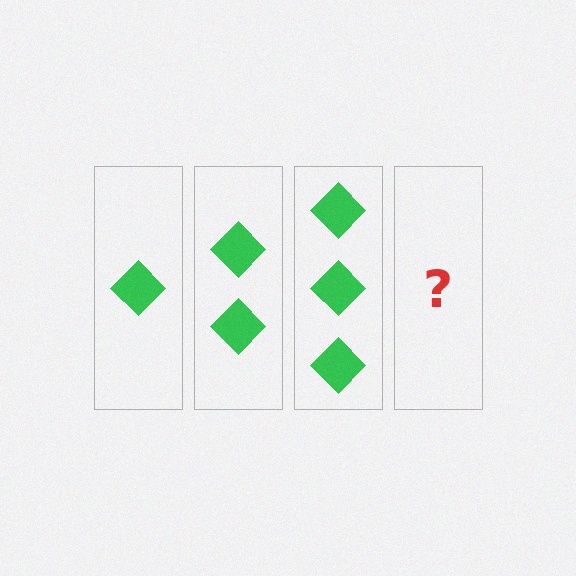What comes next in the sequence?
The next element should be 4 diamonds.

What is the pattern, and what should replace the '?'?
The pattern is that each step adds one more diamond. The '?' should be 4 diamonds.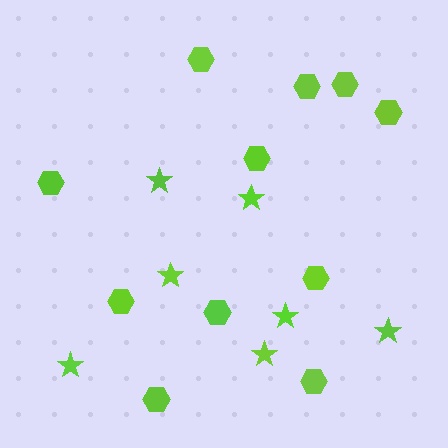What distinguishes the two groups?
There are 2 groups: one group of hexagons (11) and one group of stars (7).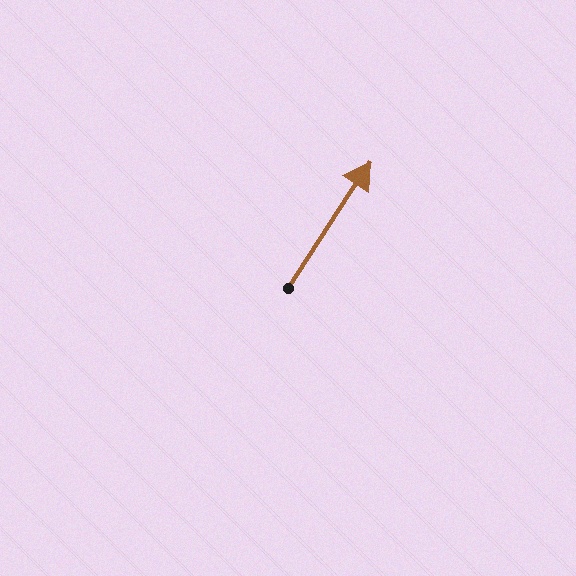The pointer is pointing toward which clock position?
Roughly 1 o'clock.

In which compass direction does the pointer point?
Northeast.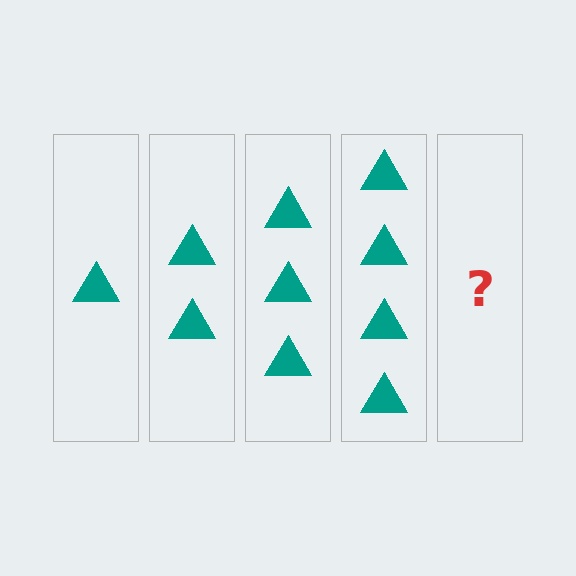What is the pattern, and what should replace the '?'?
The pattern is that each step adds one more triangle. The '?' should be 5 triangles.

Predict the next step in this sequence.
The next step is 5 triangles.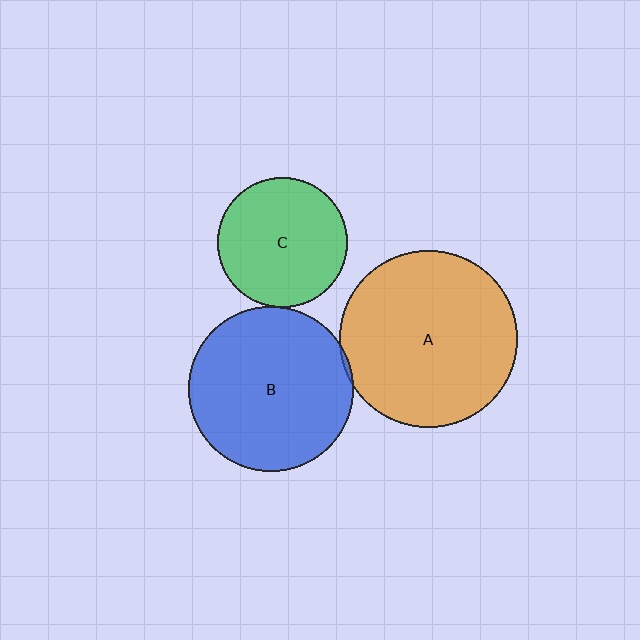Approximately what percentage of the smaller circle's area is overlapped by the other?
Approximately 5%.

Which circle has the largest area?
Circle A (orange).